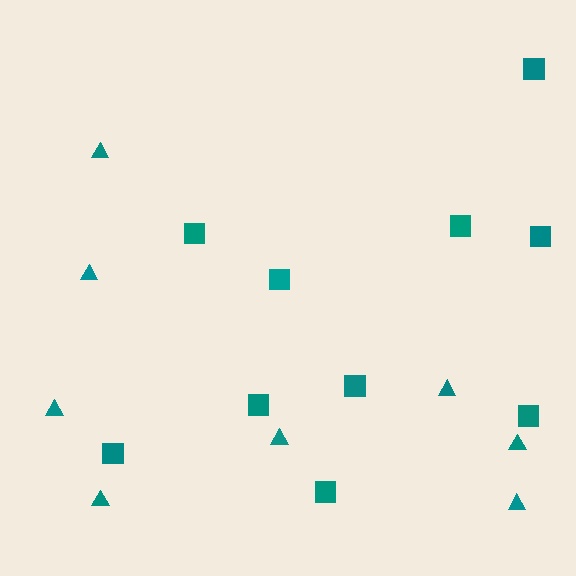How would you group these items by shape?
There are 2 groups: one group of squares (10) and one group of triangles (8).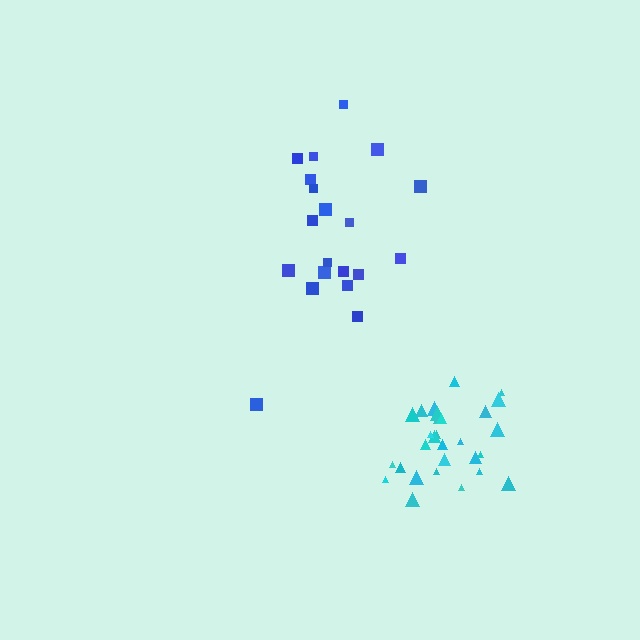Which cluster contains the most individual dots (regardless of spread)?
Cyan (29).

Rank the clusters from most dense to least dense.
cyan, blue.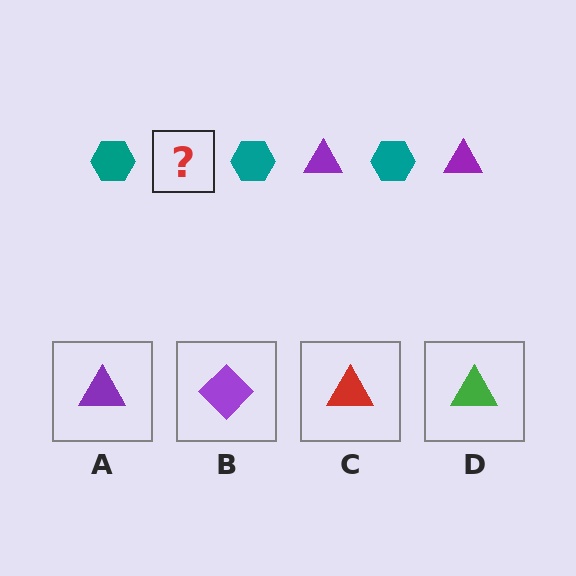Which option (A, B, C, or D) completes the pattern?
A.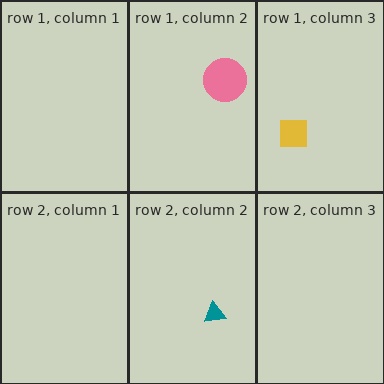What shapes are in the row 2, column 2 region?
The teal triangle.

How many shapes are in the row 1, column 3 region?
1.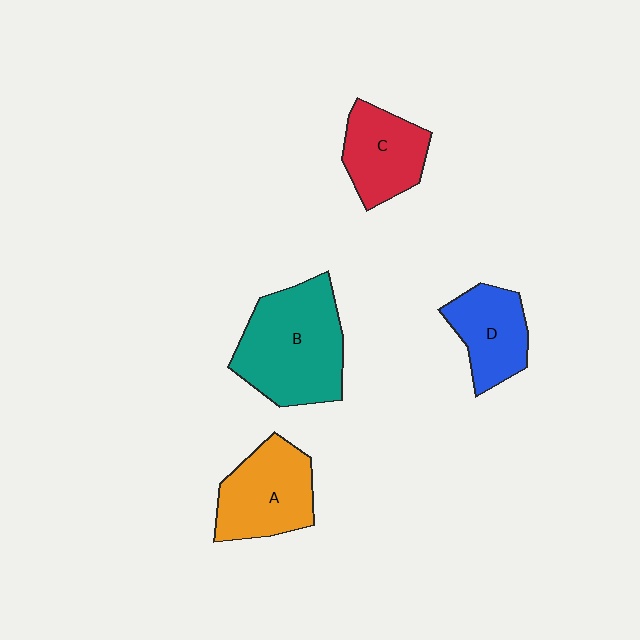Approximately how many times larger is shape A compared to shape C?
Approximately 1.2 times.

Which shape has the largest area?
Shape B (teal).